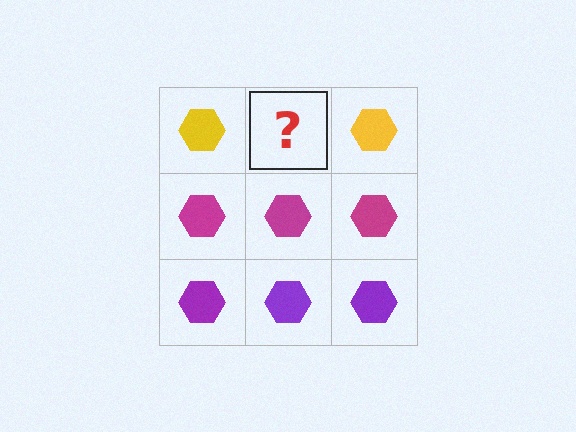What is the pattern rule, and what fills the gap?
The rule is that each row has a consistent color. The gap should be filled with a yellow hexagon.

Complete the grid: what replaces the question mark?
The question mark should be replaced with a yellow hexagon.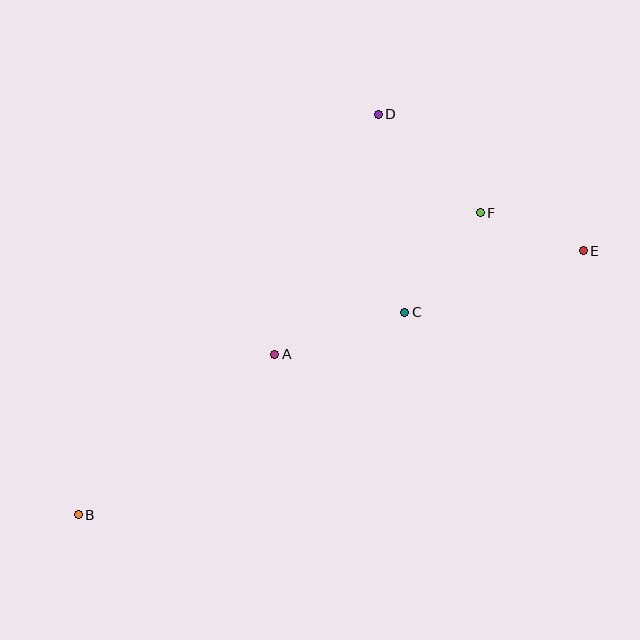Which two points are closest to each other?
Points E and F are closest to each other.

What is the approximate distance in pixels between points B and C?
The distance between B and C is approximately 384 pixels.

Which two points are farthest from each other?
Points B and E are farthest from each other.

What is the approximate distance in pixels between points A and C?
The distance between A and C is approximately 136 pixels.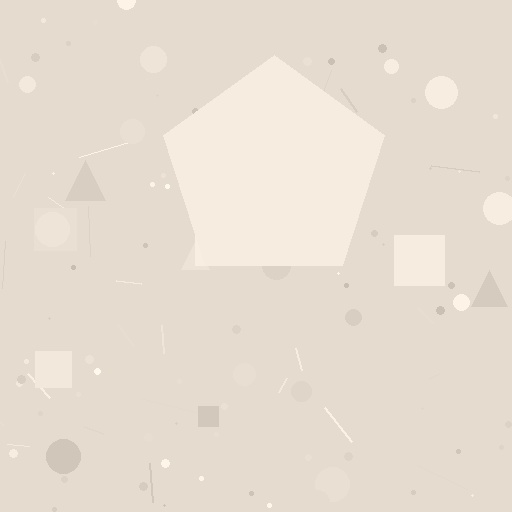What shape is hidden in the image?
A pentagon is hidden in the image.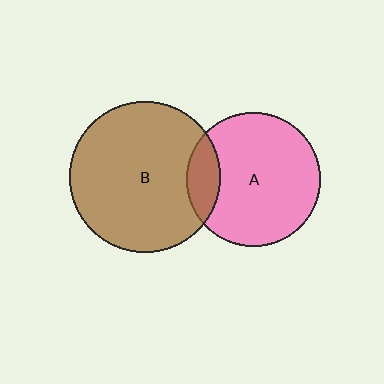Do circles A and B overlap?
Yes.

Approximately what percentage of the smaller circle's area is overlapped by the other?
Approximately 15%.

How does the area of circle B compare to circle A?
Approximately 1.3 times.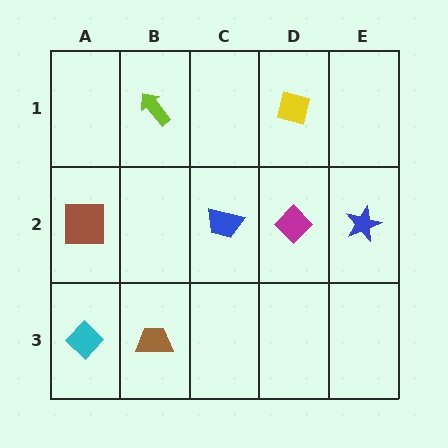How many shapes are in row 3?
2 shapes.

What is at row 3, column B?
A brown trapezoid.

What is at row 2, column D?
A magenta diamond.